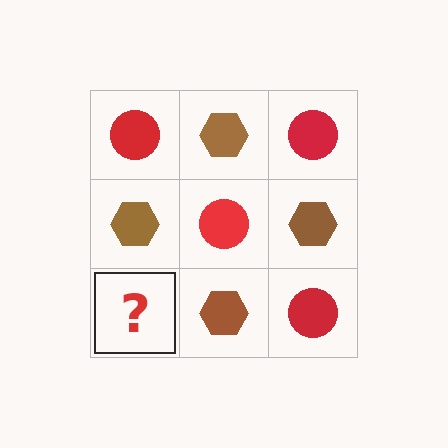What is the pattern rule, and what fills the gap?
The rule is that it alternates red circle and brown hexagon in a checkerboard pattern. The gap should be filled with a red circle.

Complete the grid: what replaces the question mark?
The question mark should be replaced with a red circle.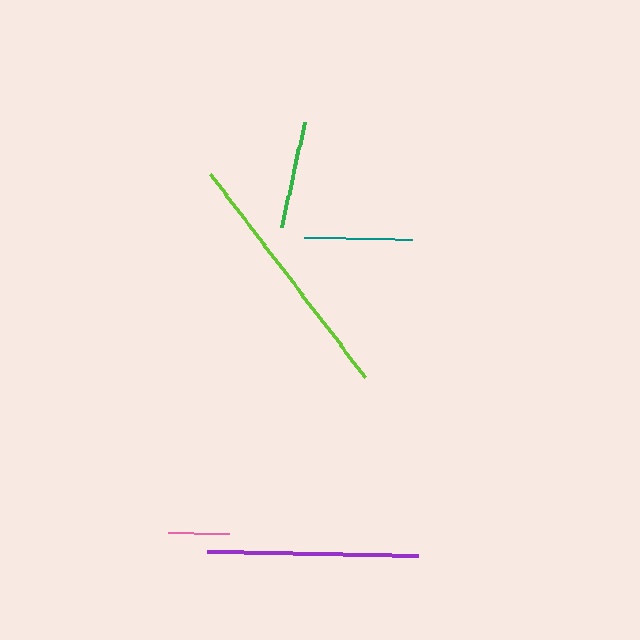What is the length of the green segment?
The green segment is approximately 108 pixels long.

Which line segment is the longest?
The lime line is the longest at approximately 255 pixels.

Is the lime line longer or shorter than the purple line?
The lime line is longer than the purple line.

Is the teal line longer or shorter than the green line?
The teal line is longer than the green line.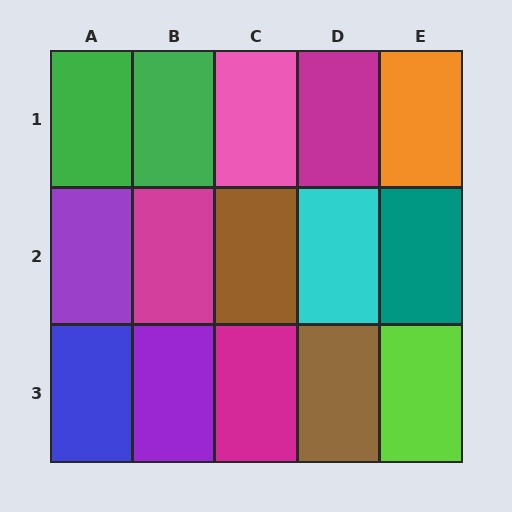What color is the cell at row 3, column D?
Brown.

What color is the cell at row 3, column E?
Lime.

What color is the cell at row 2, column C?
Brown.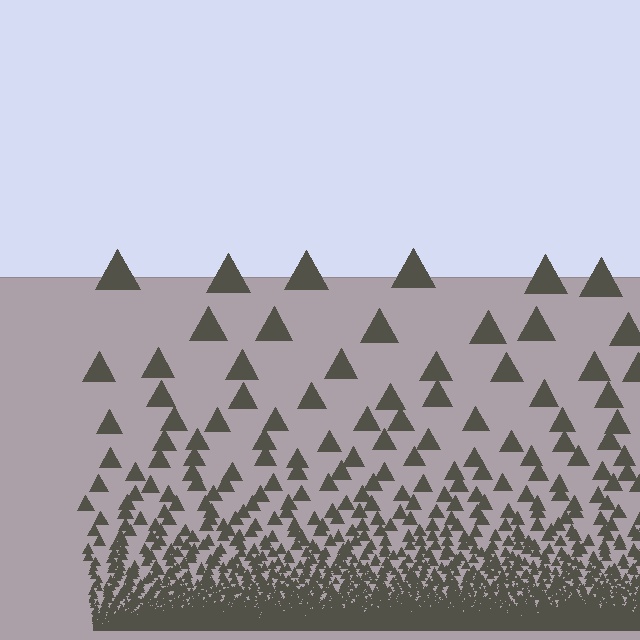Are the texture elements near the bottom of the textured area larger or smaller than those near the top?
Smaller. The gradient is inverted — elements near the bottom are smaller and denser.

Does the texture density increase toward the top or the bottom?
Density increases toward the bottom.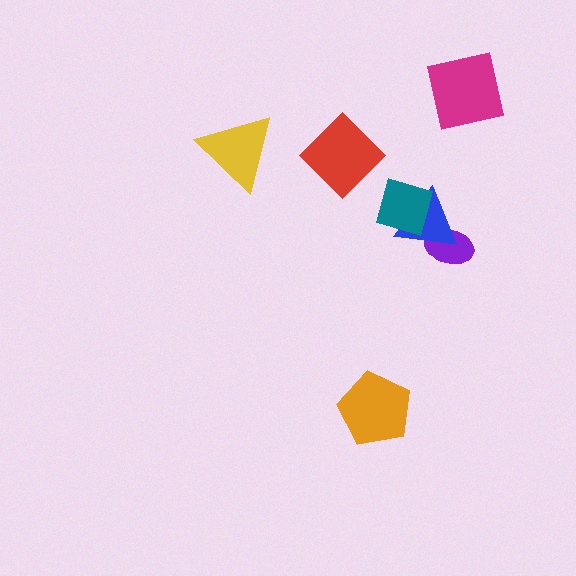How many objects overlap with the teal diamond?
1 object overlaps with the teal diamond.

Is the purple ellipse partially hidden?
Yes, it is partially covered by another shape.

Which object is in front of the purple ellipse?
The blue triangle is in front of the purple ellipse.